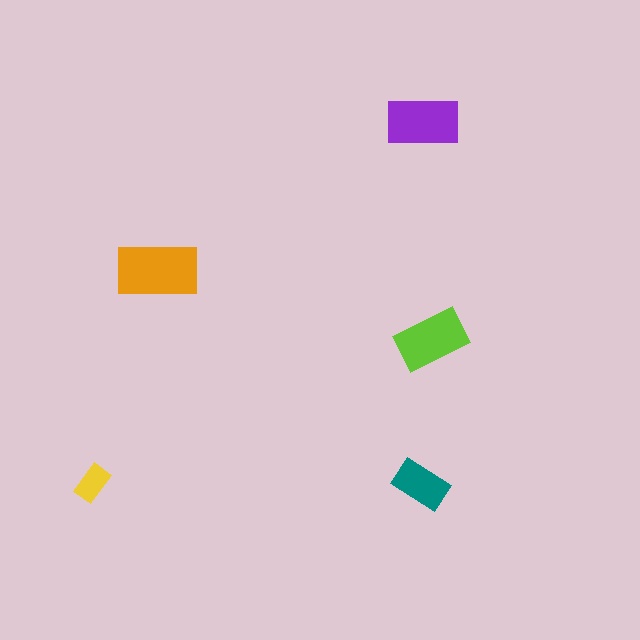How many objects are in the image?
There are 5 objects in the image.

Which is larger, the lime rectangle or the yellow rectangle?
The lime one.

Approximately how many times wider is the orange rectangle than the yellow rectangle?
About 2 times wider.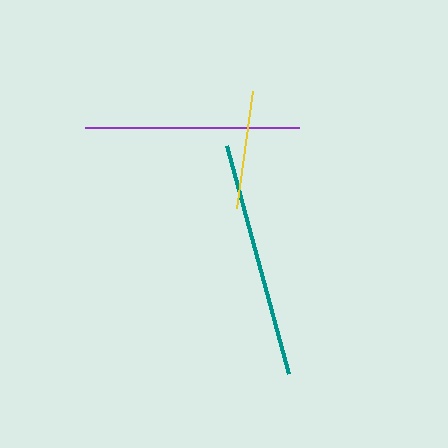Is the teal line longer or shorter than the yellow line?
The teal line is longer than the yellow line.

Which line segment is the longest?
The teal line is the longest at approximately 236 pixels.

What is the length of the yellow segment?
The yellow segment is approximately 118 pixels long.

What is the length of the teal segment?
The teal segment is approximately 236 pixels long.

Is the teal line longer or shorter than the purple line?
The teal line is longer than the purple line.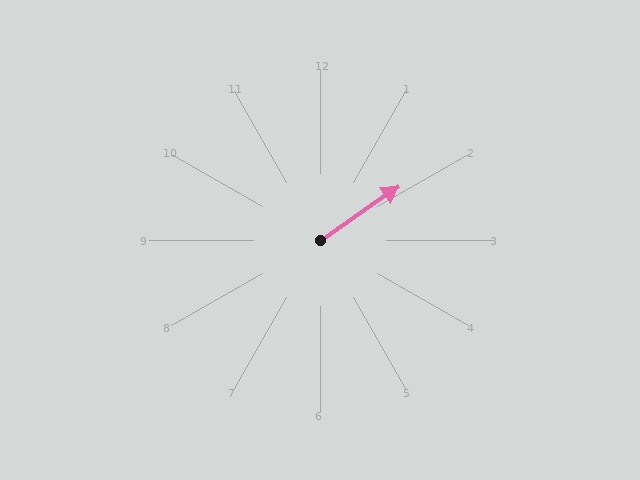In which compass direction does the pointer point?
Northeast.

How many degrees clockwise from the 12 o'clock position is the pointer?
Approximately 55 degrees.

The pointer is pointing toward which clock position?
Roughly 2 o'clock.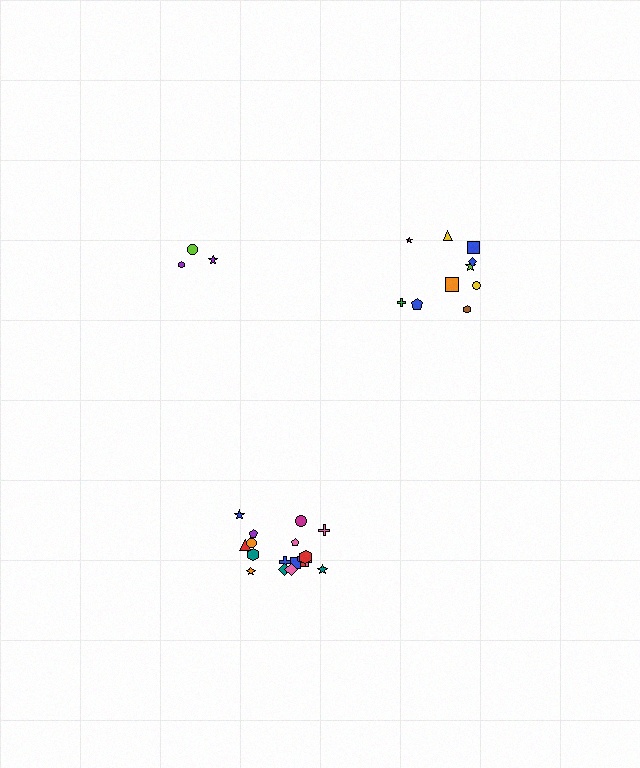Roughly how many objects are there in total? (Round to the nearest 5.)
Roughly 30 objects in total.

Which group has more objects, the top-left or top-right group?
The top-right group.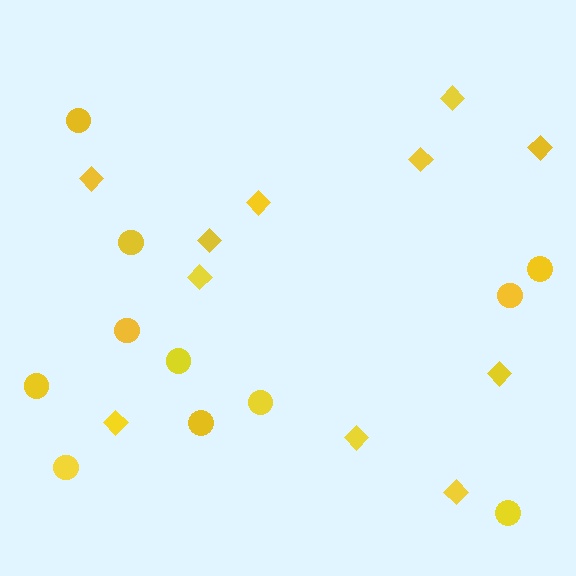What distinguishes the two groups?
There are 2 groups: one group of circles (11) and one group of diamonds (11).